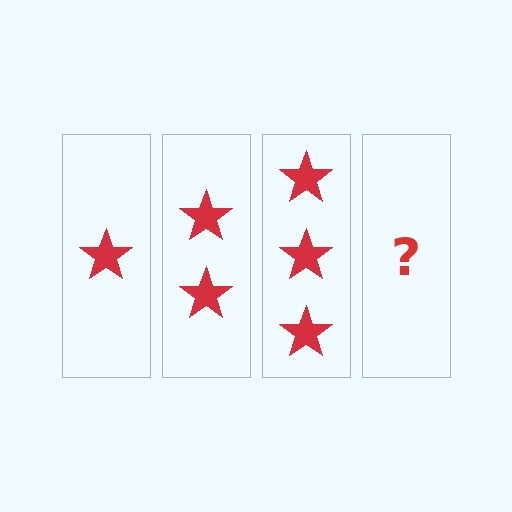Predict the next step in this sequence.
The next step is 4 stars.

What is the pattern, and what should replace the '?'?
The pattern is that each step adds one more star. The '?' should be 4 stars.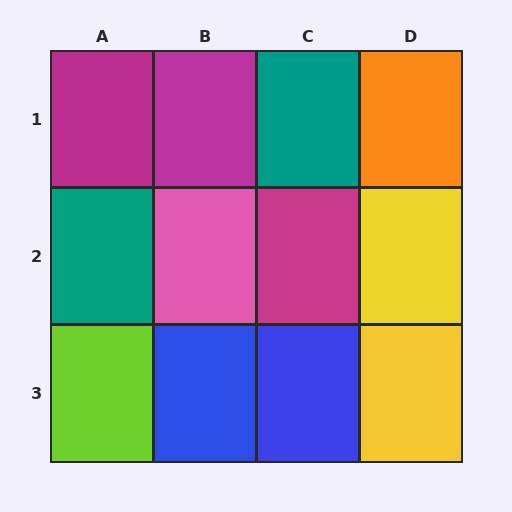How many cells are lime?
1 cell is lime.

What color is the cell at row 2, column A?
Teal.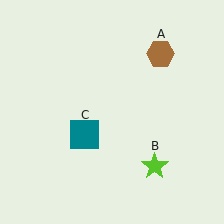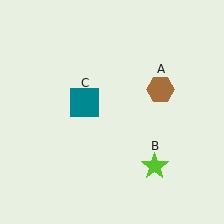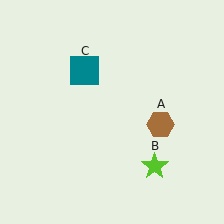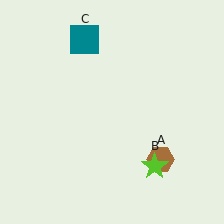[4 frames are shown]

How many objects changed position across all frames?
2 objects changed position: brown hexagon (object A), teal square (object C).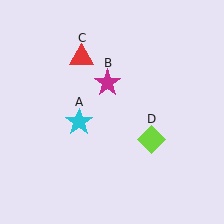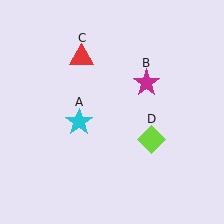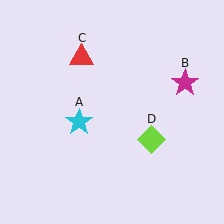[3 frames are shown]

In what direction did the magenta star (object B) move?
The magenta star (object B) moved right.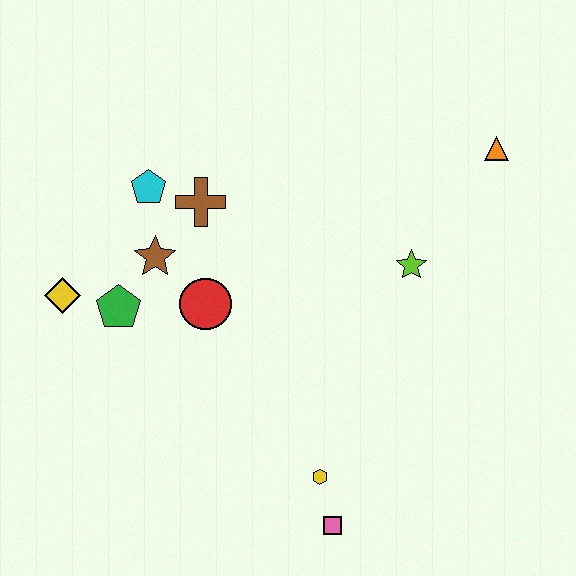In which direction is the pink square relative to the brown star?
The pink square is below the brown star.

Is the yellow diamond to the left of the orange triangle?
Yes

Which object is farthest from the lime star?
The yellow diamond is farthest from the lime star.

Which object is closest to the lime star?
The orange triangle is closest to the lime star.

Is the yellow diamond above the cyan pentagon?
No